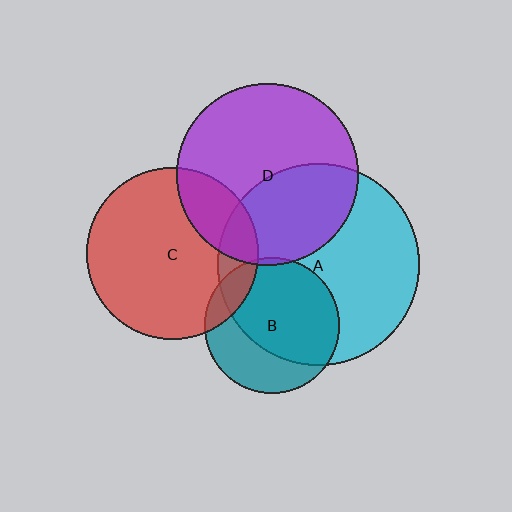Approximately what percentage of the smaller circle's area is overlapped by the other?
Approximately 5%.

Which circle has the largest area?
Circle A (cyan).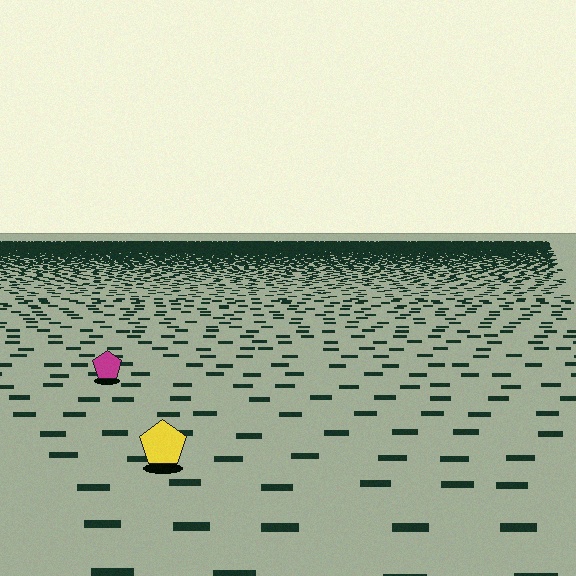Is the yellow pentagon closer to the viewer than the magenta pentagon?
Yes. The yellow pentagon is closer — you can tell from the texture gradient: the ground texture is coarser near it.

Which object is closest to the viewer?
The yellow pentagon is closest. The texture marks near it are larger and more spread out.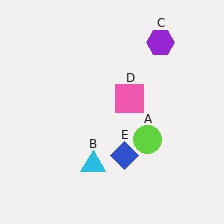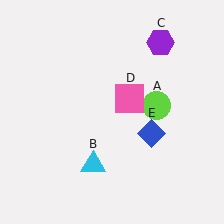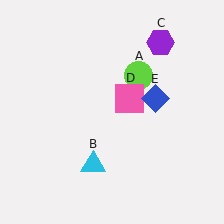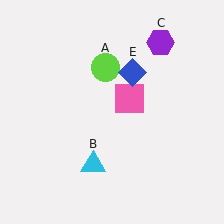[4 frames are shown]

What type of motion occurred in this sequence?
The lime circle (object A), blue diamond (object E) rotated counterclockwise around the center of the scene.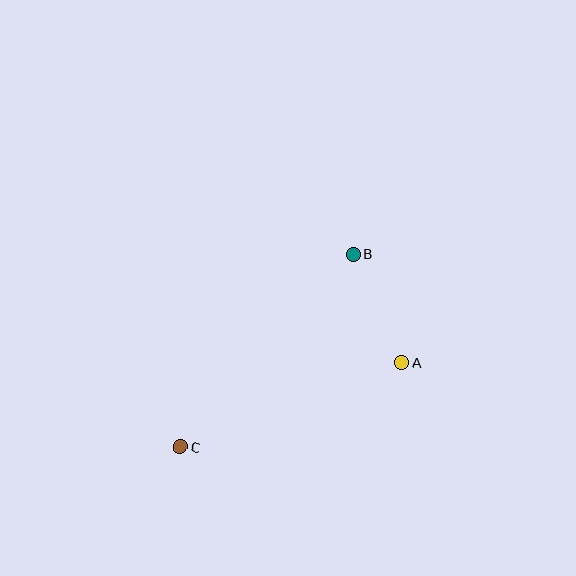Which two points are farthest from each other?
Points B and C are farthest from each other.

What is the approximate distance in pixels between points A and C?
The distance between A and C is approximately 237 pixels.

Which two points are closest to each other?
Points A and B are closest to each other.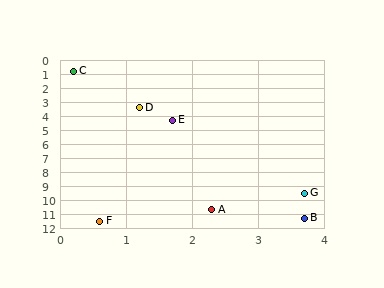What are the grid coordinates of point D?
Point D is at approximately (1.2, 3.4).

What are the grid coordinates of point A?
Point A is at approximately (2.3, 10.7).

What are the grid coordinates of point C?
Point C is at approximately (0.2, 0.8).